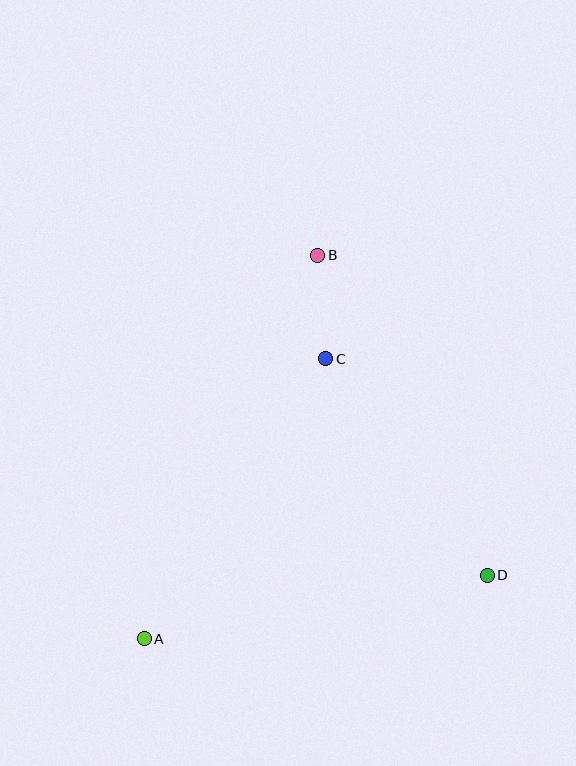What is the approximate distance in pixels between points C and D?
The distance between C and D is approximately 270 pixels.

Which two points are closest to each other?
Points B and C are closest to each other.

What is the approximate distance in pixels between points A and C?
The distance between A and C is approximately 334 pixels.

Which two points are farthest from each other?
Points A and B are farthest from each other.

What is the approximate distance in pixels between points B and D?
The distance between B and D is approximately 362 pixels.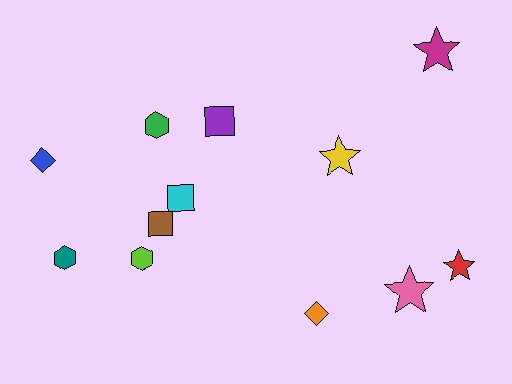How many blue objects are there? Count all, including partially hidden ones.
There is 1 blue object.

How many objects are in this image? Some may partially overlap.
There are 12 objects.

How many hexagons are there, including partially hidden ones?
There are 3 hexagons.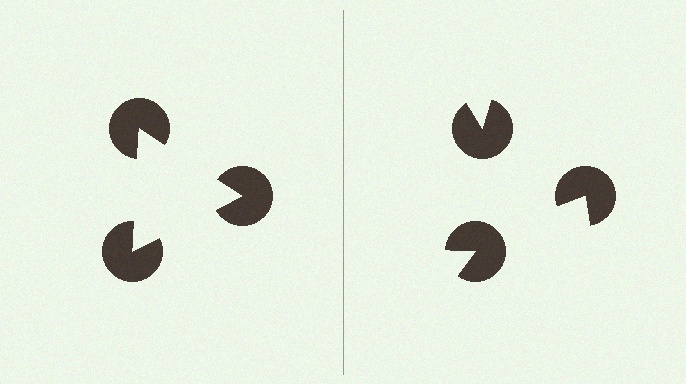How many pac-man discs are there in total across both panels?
6 — 3 on each side.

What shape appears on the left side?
An illusory triangle.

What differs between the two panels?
The pac-man discs are positioned identically on both sides; only the wedge orientations differ. On the left they align to a triangle; on the right they are misaligned.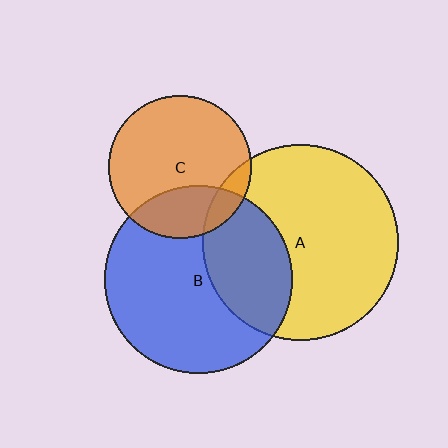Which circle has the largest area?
Circle A (yellow).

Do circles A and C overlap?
Yes.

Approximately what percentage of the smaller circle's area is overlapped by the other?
Approximately 10%.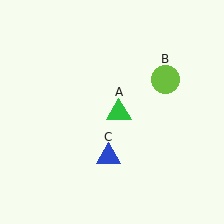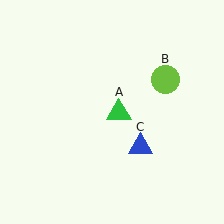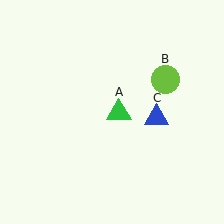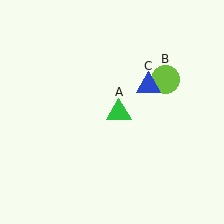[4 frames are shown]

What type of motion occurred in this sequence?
The blue triangle (object C) rotated counterclockwise around the center of the scene.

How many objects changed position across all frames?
1 object changed position: blue triangle (object C).